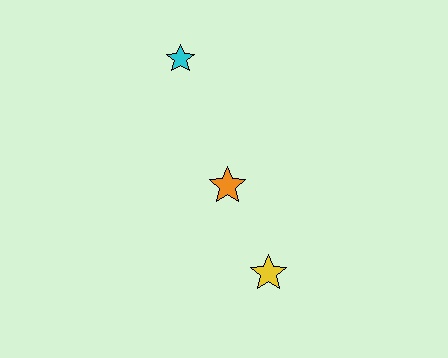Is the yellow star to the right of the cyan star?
Yes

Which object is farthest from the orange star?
The cyan star is farthest from the orange star.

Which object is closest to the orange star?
The yellow star is closest to the orange star.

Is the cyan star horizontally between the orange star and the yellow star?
No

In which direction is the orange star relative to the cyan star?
The orange star is below the cyan star.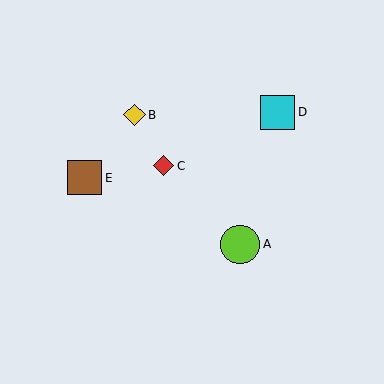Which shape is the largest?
The lime circle (labeled A) is the largest.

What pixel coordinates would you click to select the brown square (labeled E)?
Click at (85, 178) to select the brown square E.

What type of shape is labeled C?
Shape C is a red diamond.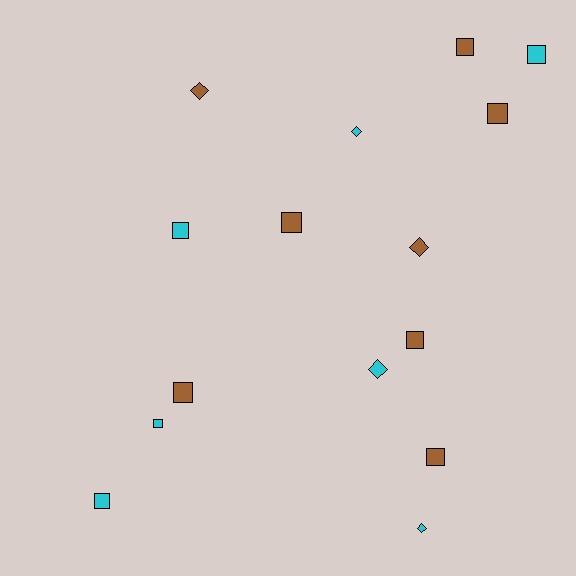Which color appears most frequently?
Brown, with 8 objects.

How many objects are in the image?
There are 15 objects.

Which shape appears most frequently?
Square, with 10 objects.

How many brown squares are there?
There are 6 brown squares.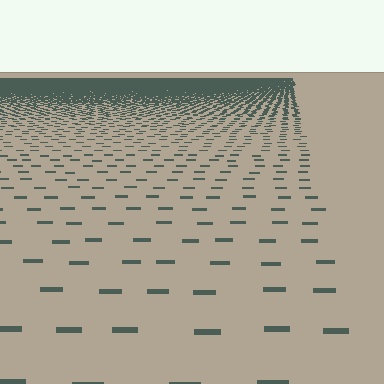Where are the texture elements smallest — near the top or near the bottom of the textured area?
Near the top.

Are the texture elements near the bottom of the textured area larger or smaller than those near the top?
Larger. Near the bottom, elements are closer to the viewer and appear at a bigger on-screen size.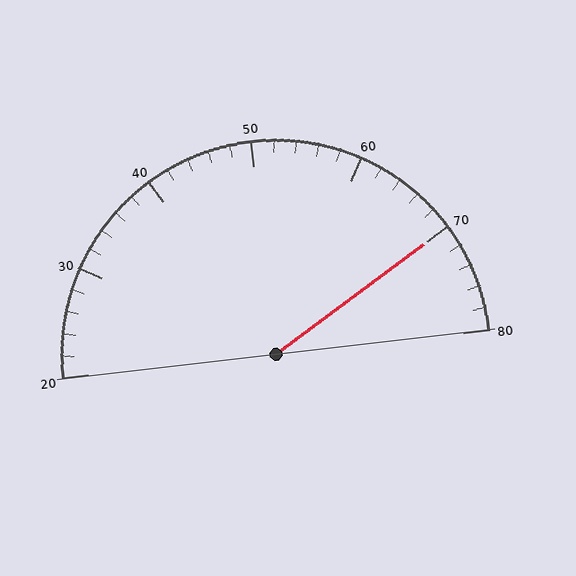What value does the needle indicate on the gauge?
The needle indicates approximately 70.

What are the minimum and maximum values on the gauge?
The gauge ranges from 20 to 80.